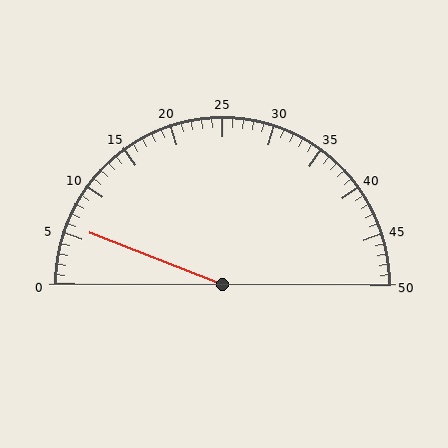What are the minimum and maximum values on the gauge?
The gauge ranges from 0 to 50.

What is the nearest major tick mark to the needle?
The nearest major tick mark is 5.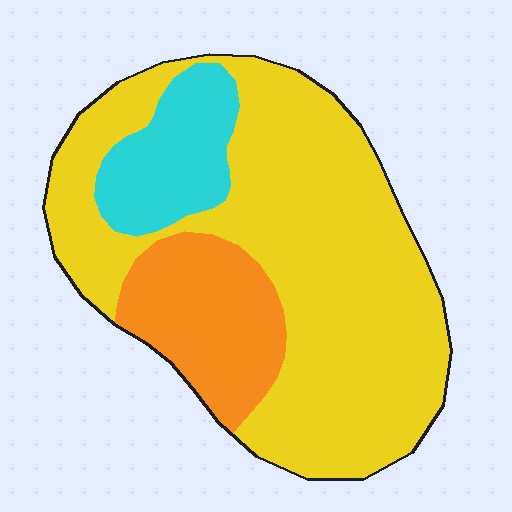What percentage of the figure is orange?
Orange covers 18% of the figure.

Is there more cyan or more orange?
Orange.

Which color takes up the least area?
Cyan, at roughly 15%.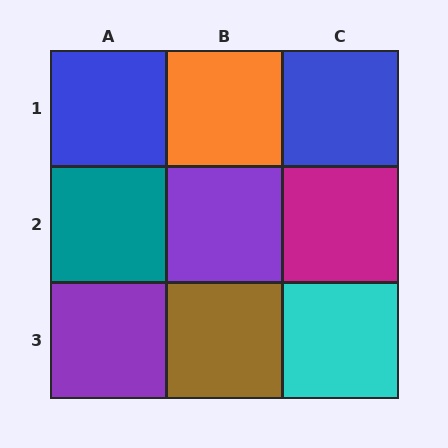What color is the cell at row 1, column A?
Blue.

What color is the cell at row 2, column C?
Magenta.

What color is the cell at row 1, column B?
Orange.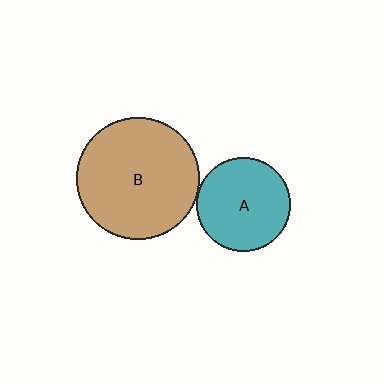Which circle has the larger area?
Circle B (brown).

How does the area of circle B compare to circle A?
Approximately 1.7 times.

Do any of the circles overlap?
No, none of the circles overlap.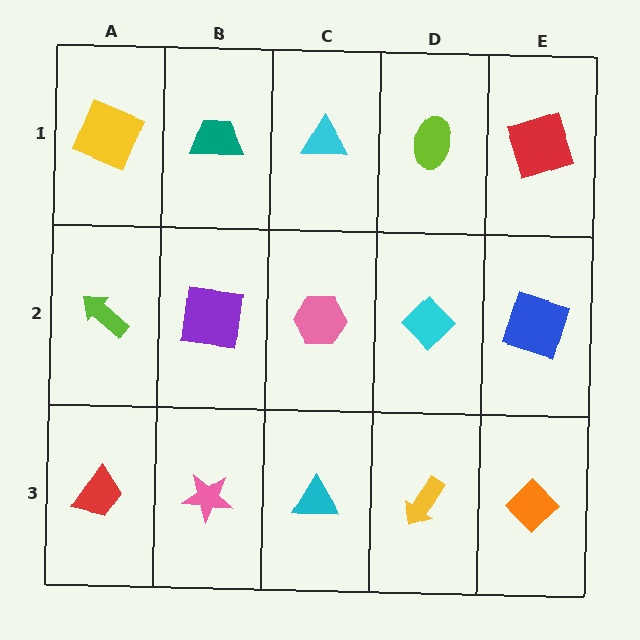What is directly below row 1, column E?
A blue square.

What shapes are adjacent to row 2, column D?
A lime ellipse (row 1, column D), a yellow arrow (row 3, column D), a pink hexagon (row 2, column C), a blue square (row 2, column E).